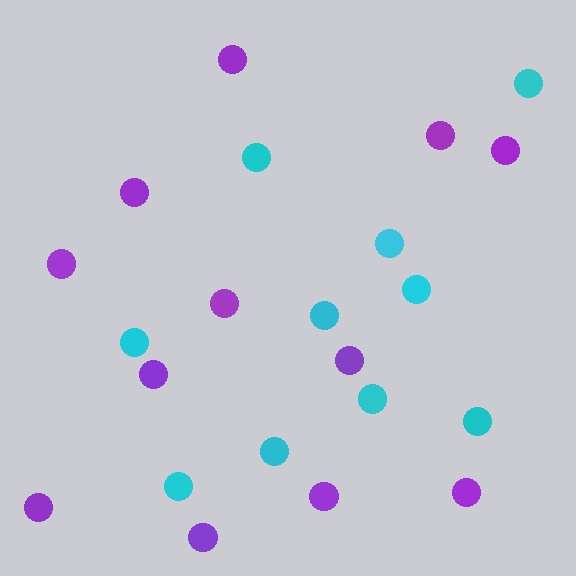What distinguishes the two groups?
There are 2 groups: one group of cyan circles (10) and one group of purple circles (12).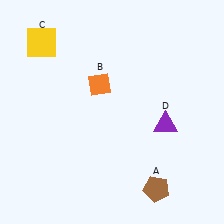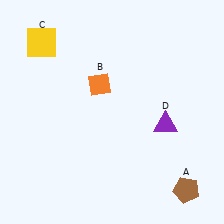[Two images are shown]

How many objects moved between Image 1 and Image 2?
1 object moved between the two images.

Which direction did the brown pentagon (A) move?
The brown pentagon (A) moved right.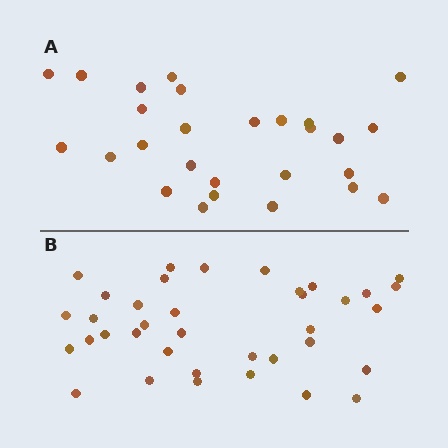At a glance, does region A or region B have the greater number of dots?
Region B (the bottom region) has more dots.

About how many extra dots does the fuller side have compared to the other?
Region B has roughly 10 or so more dots than region A.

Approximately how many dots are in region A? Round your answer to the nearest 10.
About 30 dots. (The exact count is 27, which rounds to 30.)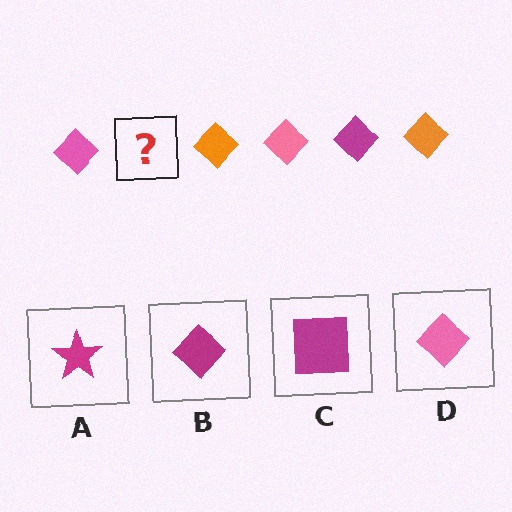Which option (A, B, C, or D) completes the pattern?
B.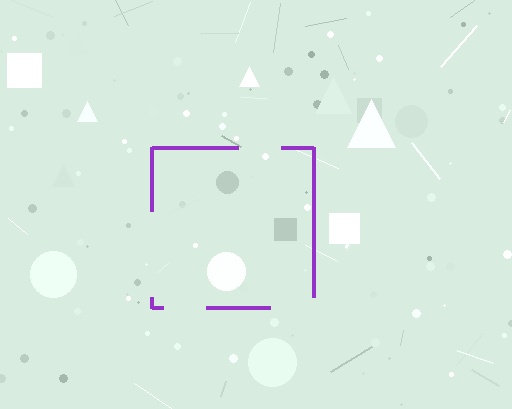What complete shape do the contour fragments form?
The contour fragments form a square.